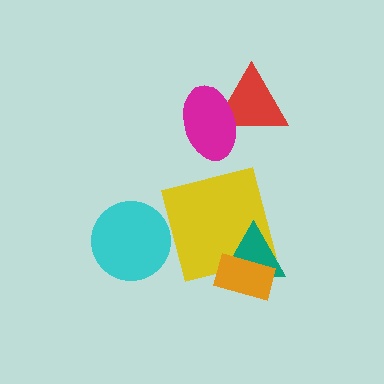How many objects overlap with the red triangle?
1 object overlaps with the red triangle.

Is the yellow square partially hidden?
Yes, it is partially covered by another shape.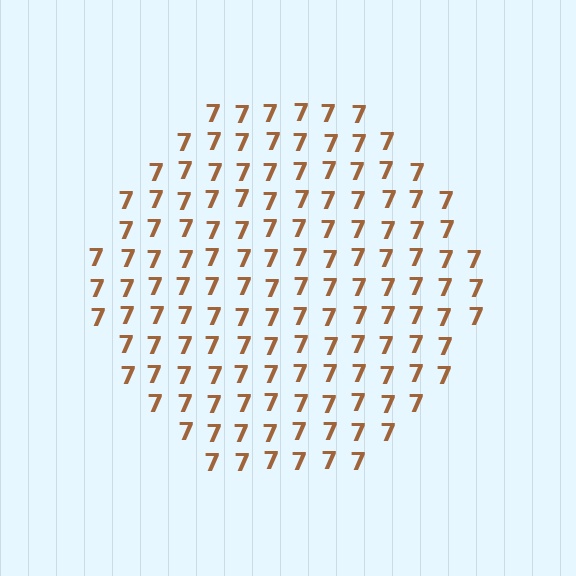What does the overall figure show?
The overall figure shows a circle.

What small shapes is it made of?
It is made of small digit 7's.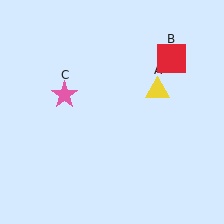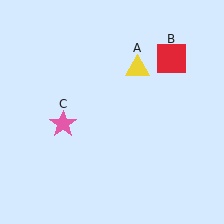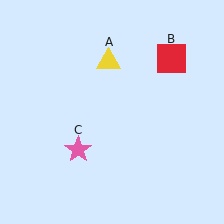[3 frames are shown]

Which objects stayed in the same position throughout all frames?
Red square (object B) remained stationary.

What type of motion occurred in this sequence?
The yellow triangle (object A), pink star (object C) rotated counterclockwise around the center of the scene.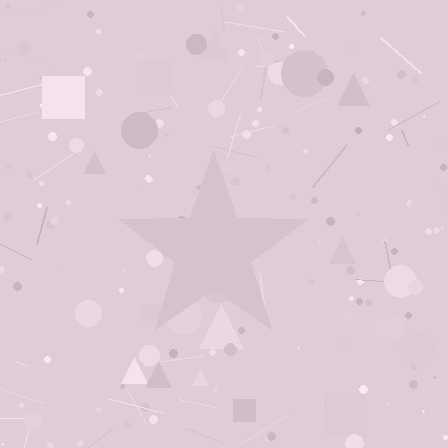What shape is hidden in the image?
A star is hidden in the image.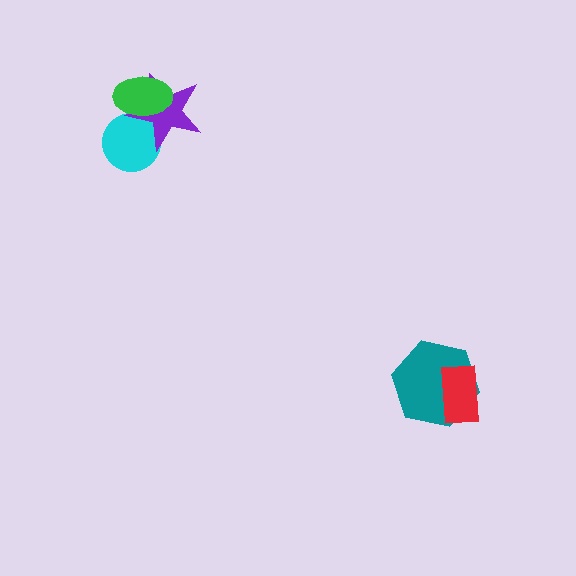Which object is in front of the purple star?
The green ellipse is in front of the purple star.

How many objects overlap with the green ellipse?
2 objects overlap with the green ellipse.